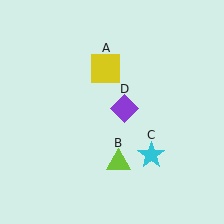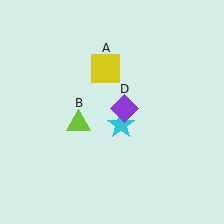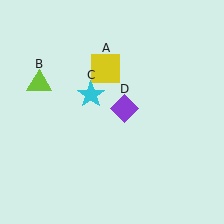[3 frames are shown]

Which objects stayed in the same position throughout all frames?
Yellow square (object A) and purple diamond (object D) remained stationary.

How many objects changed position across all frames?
2 objects changed position: lime triangle (object B), cyan star (object C).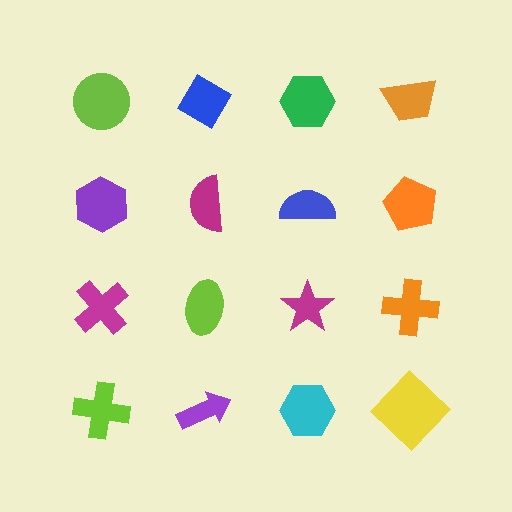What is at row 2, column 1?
A purple hexagon.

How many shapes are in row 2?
4 shapes.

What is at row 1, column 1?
A lime circle.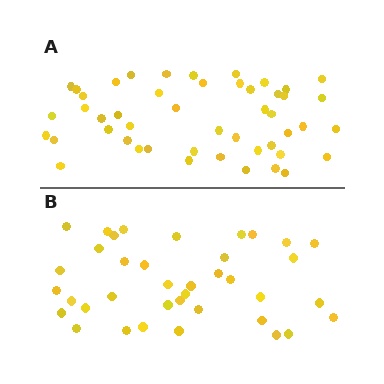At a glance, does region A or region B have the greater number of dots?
Region A (the top region) has more dots.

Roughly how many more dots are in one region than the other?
Region A has roughly 10 or so more dots than region B.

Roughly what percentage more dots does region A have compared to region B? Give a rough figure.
About 25% more.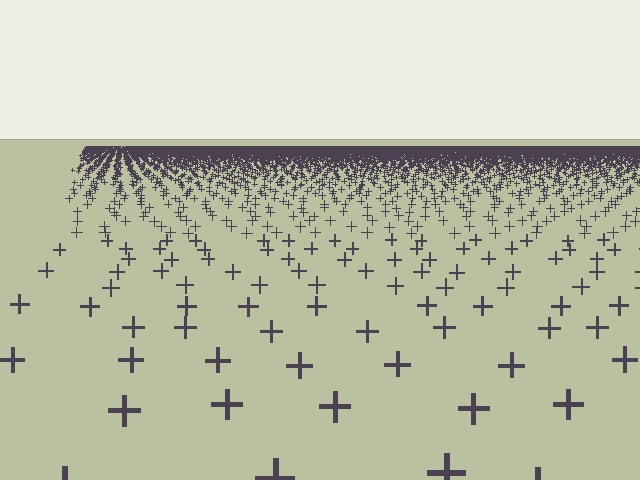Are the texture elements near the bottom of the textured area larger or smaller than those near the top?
Larger. Near the bottom, elements are closer to the viewer and appear at a bigger on-screen size.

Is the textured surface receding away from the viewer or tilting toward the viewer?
The surface is receding away from the viewer. Texture elements get smaller and denser toward the top.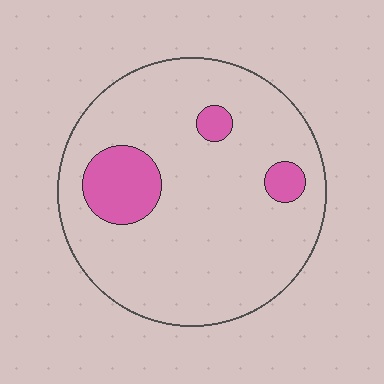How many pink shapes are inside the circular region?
3.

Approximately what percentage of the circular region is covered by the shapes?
Approximately 15%.